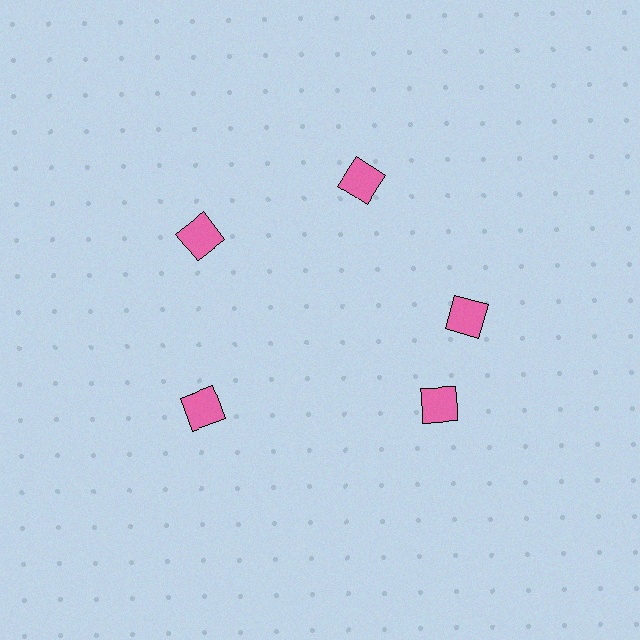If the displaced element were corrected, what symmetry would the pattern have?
It would have 5-fold rotational symmetry — the pattern would map onto itself every 72 degrees.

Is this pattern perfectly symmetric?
No. The 5 pink diamonds are arranged in a ring, but one element near the 5 o'clock position is rotated out of alignment along the ring, breaking the 5-fold rotational symmetry.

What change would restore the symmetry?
The symmetry would be restored by rotating it back into even spacing with its neighbors so that all 5 diamonds sit at equal angles and equal distance from the center.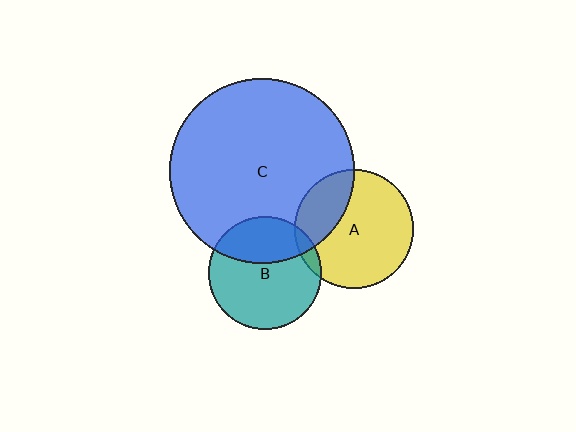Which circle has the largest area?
Circle C (blue).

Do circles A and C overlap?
Yes.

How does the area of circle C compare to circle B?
Approximately 2.7 times.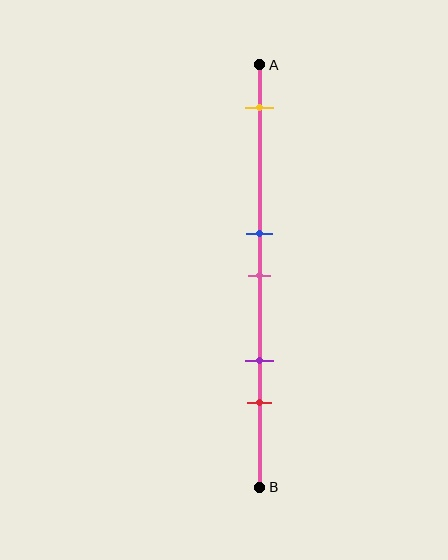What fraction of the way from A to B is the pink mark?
The pink mark is approximately 50% (0.5) of the way from A to B.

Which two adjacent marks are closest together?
The blue and pink marks are the closest adjacent pair.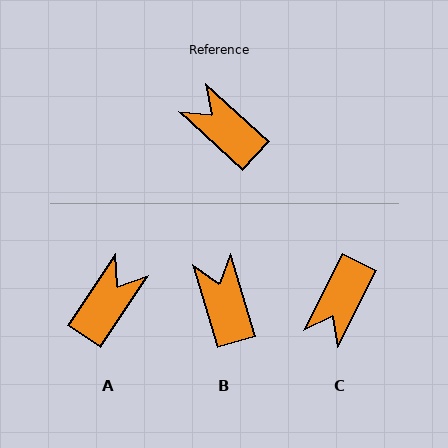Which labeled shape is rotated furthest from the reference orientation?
C, about 106 degrees away.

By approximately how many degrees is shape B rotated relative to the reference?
Approximately 31 degrees clockwise.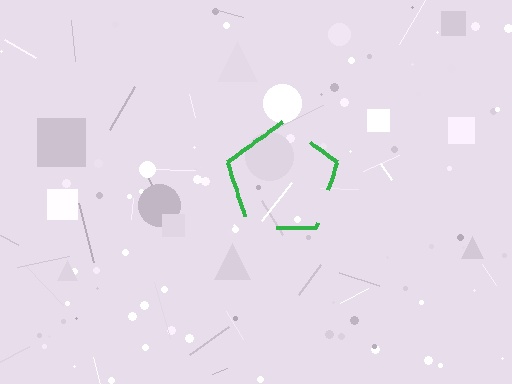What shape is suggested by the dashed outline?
The dashed outline suggests a pentagon.